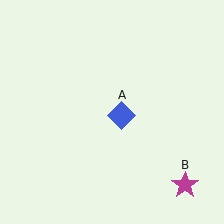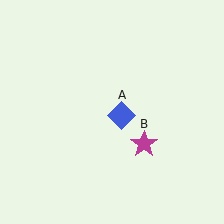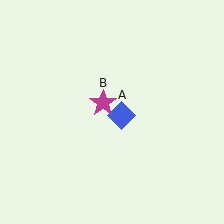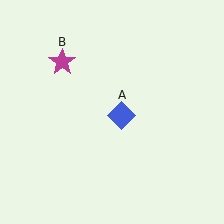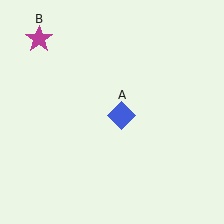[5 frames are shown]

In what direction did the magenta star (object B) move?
The magenta star (object B) moved up and to the left.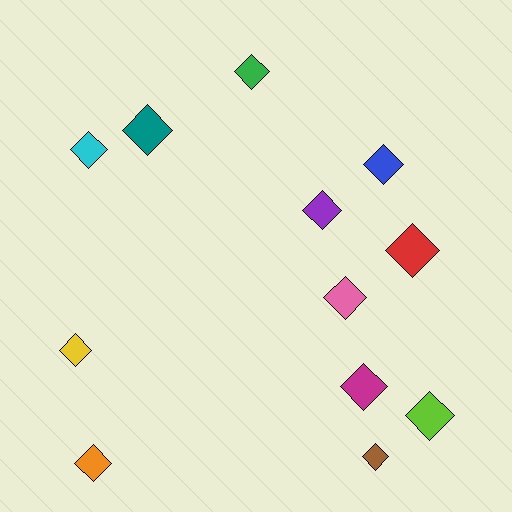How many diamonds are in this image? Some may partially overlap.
There are 12 diamonds.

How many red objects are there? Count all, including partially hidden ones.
There is 1 red object.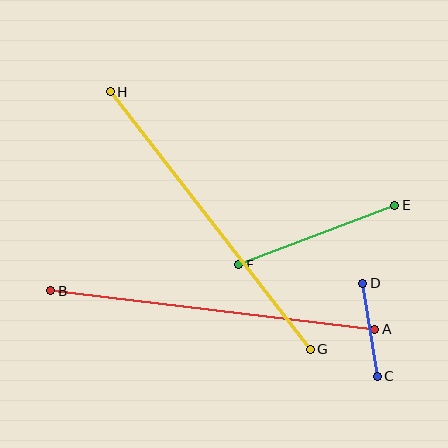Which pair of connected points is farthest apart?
Points A and B are farthest apart.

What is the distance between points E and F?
The distance is approximately 167 pixels.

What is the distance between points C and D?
The distance is approximately 94 pixels.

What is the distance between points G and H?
The distance is approximately 326 pixels.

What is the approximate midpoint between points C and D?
The midpoint is at approximately (370, 330) pixels.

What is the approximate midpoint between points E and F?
The midpoint is at approximately (317, 235) pixels.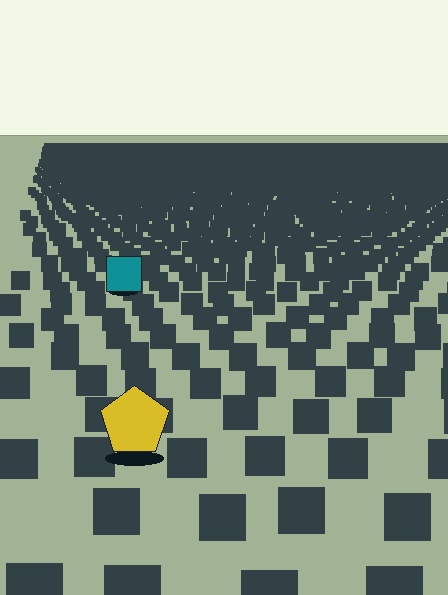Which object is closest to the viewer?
The yellow pentagon is closest. The texture marks near it are larger and more spread out.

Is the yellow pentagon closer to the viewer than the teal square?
Yes. The yellow pentagon is closer — you can tell from the texture gradient: the ground texture is coarser near it.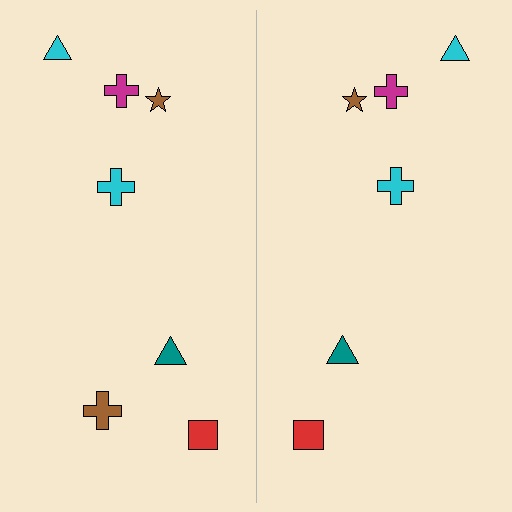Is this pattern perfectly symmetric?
No, the pattern is not perfectly symmetric. A brown cross is missing from the right side.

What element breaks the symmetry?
A brown cross is missing from the right side.